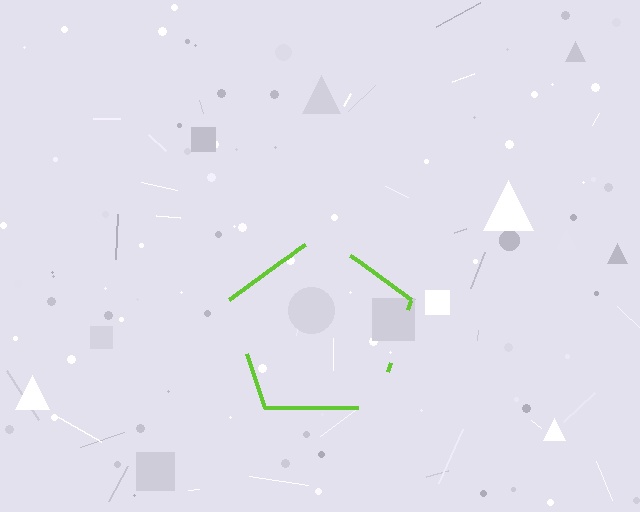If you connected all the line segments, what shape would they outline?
They would outline a pentagon.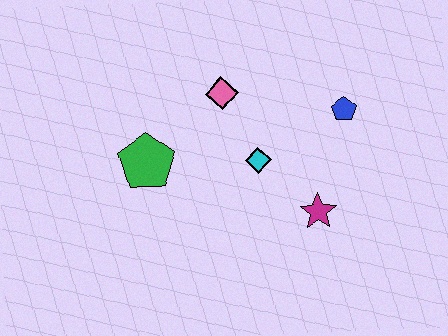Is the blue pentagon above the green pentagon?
Yes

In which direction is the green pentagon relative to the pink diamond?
The green pentagon is to the left of the pink diamond.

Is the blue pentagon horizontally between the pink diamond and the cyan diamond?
No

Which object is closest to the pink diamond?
The cyan diamond is closest to the pink diamond.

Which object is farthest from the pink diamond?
The magenta star is farthest from the pink diamond.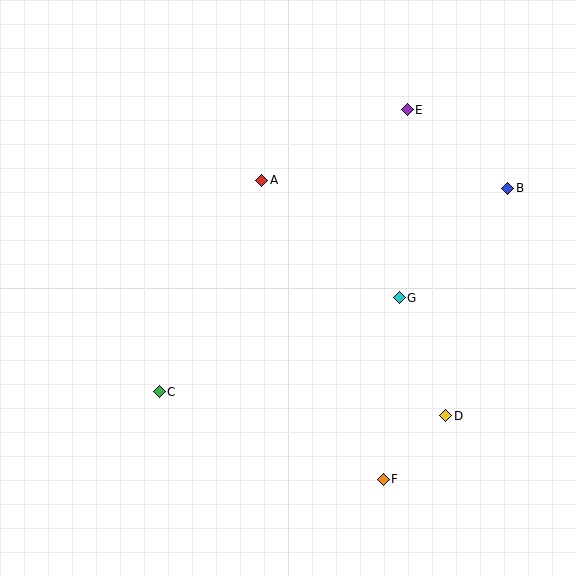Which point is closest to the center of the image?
Point A at (262, 180) is closest to the center.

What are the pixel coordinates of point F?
Point F is at (383, 479).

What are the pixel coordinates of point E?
Point E is at (407, 110).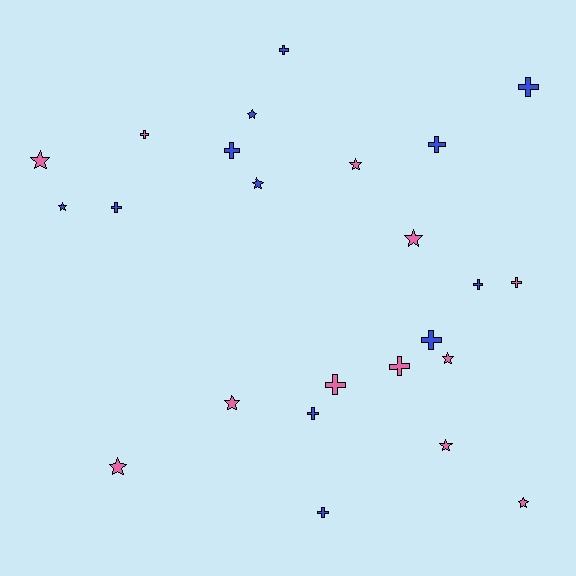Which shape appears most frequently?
Cross, with 13 objects.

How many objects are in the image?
There are 24 objects.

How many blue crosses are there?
There are 9 blue crosses.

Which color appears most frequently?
Blue, with 12 objects.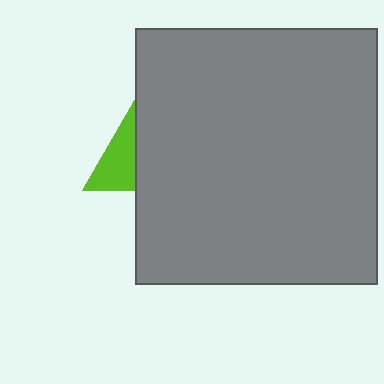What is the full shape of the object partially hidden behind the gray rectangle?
The partially hidden object is a lime triangle.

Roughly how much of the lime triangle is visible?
A small part of it is visible (roughly 36%).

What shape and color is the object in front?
The object in front is a gray rectangle.